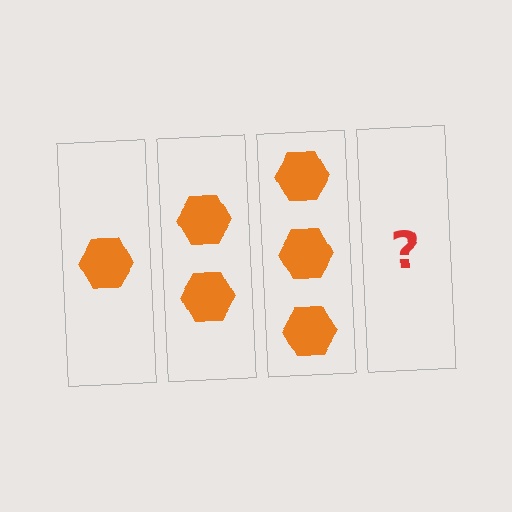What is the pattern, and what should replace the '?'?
The pattern is that each step adds one more hexagon. The '?' should be 4 hexagons.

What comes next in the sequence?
The next element should be 4 hexagons.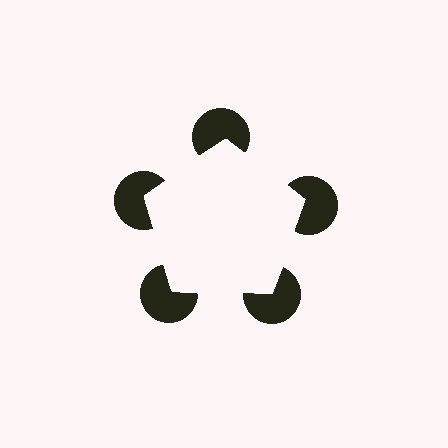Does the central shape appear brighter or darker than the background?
It typically appears slightly brighter than the background, even though no actual brightness change is drawn.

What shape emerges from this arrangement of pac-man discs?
An illusory pentagon — its edges are inferred from the aligned wedge cuts in the pac-man discs, not physically drawn.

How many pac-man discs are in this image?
There are 5 — one at each vertex of the illusory pentagon.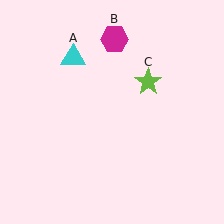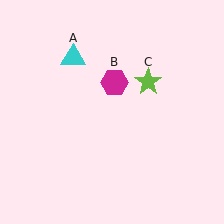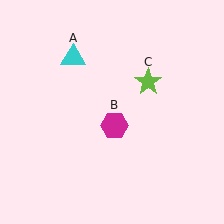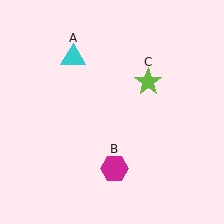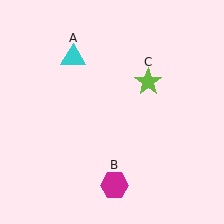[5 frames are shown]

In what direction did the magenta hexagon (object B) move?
The magenta hexagon (object B) moved down.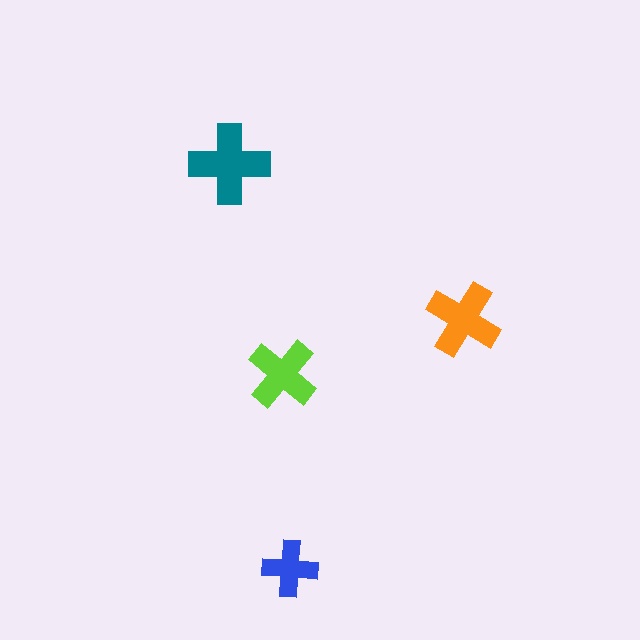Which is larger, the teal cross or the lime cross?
The teal one.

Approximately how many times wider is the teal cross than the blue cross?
About 1.5 times wider.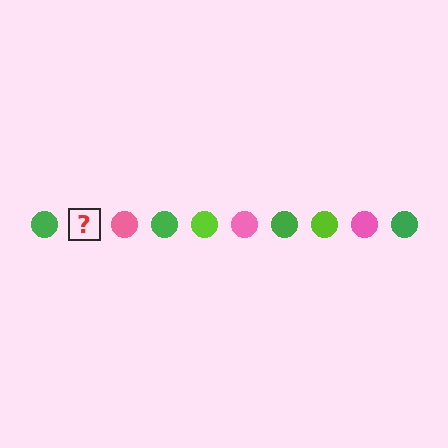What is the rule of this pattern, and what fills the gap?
The rule is that the pattern cycles through green, lime, pink circles. The gap should be filled with a lime circle.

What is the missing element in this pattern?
The missing element is a lime circle.